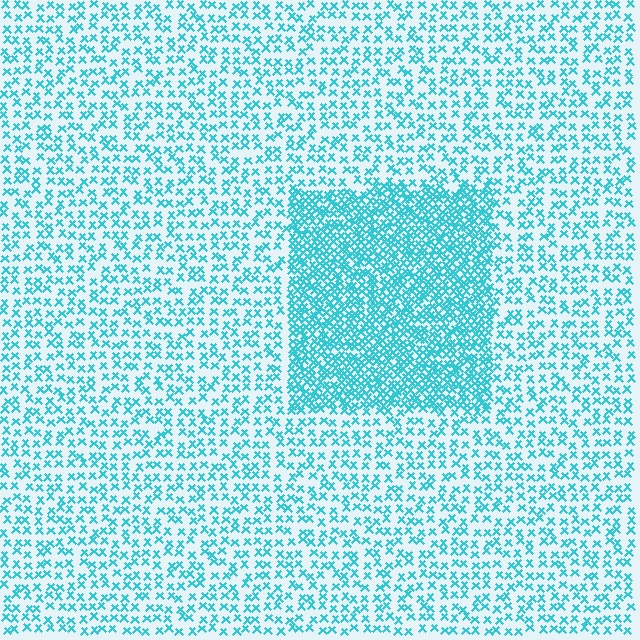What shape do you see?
I see a rectangle.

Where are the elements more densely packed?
The elements are more densely packed inside the rectangle boundary.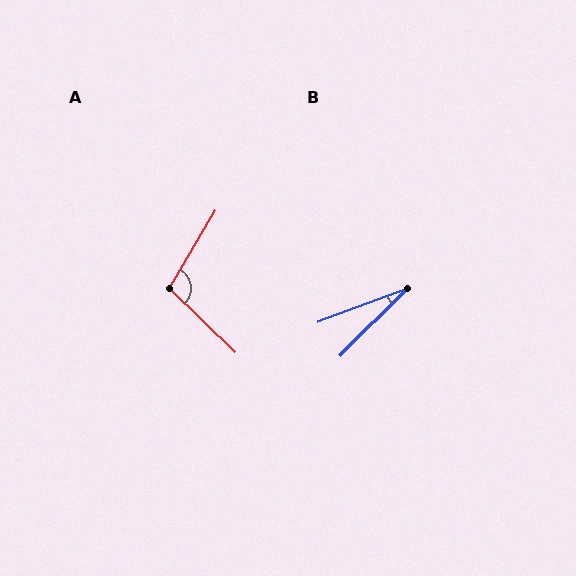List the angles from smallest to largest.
B (25°), A (103°).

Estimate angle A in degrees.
Approximately 103 degrees.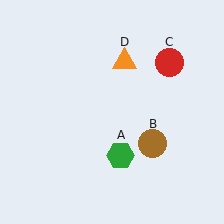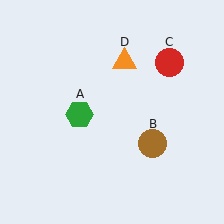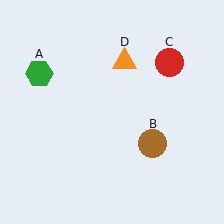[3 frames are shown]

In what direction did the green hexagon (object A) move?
The green hexagon (object A) moved up and to the left.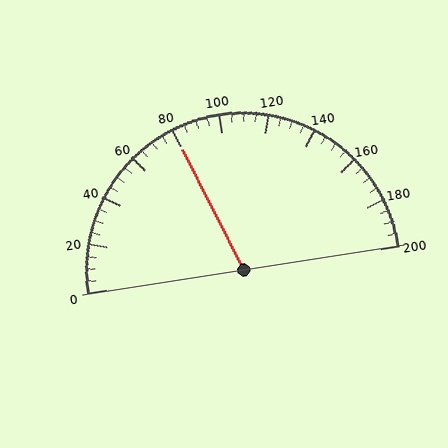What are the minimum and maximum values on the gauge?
The gauge ranges from 0 to 200.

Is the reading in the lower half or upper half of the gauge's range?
The reading is in the lower half of the range (0 to 200).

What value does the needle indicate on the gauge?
The needle indicates approximately 80.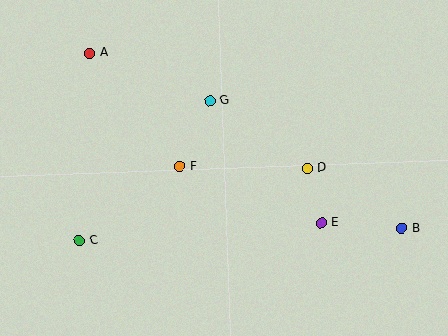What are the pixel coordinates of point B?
Point B is at (402, 228).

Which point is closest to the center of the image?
Point F at (180, 166) is closest to the center.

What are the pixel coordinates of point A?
Point A is at (89, 53).